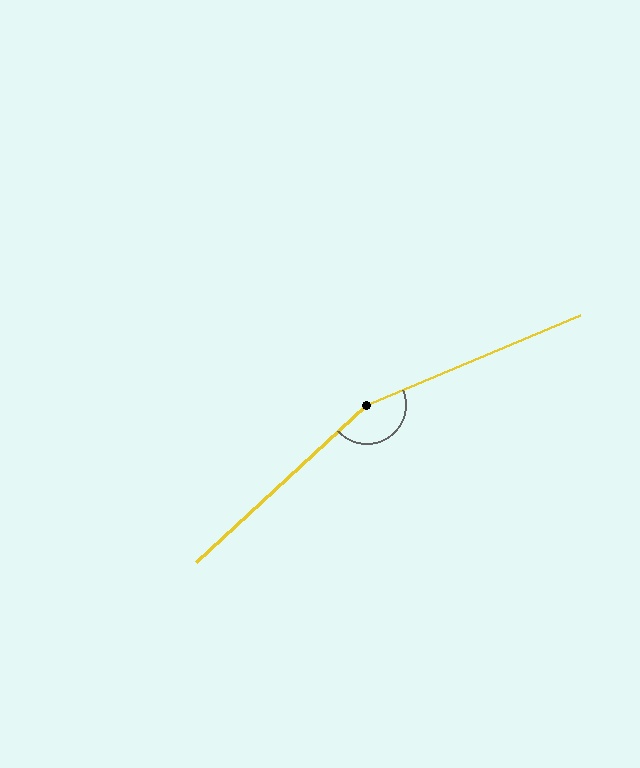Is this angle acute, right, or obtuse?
It is obtuse.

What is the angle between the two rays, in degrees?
Approximately 160 degrees.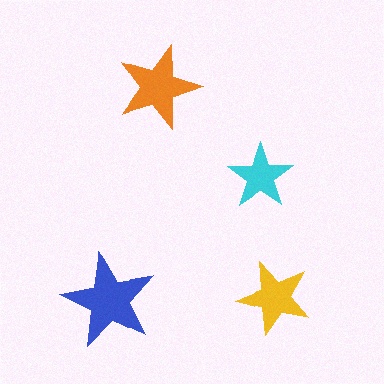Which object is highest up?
The orange star is topmost.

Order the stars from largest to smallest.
the blue one, the orange one, the yellow one, the cyan one.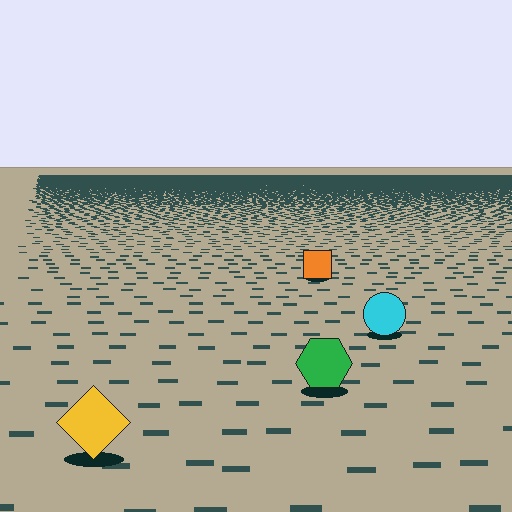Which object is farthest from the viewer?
The orange square is farthest from the viewer. It appears smaller and the ground texture around it is denser.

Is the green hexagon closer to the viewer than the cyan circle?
Yes. The green hexagon is closer — you can tell from the texture gradient: the ground texture is coarser near it.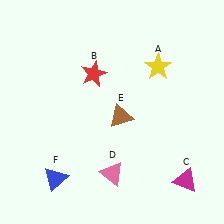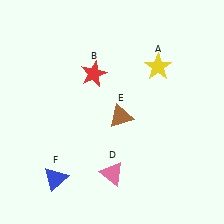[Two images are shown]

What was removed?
The magenta triangle (C) was removed in Image 2.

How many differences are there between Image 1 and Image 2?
There is 1 difference between the two images.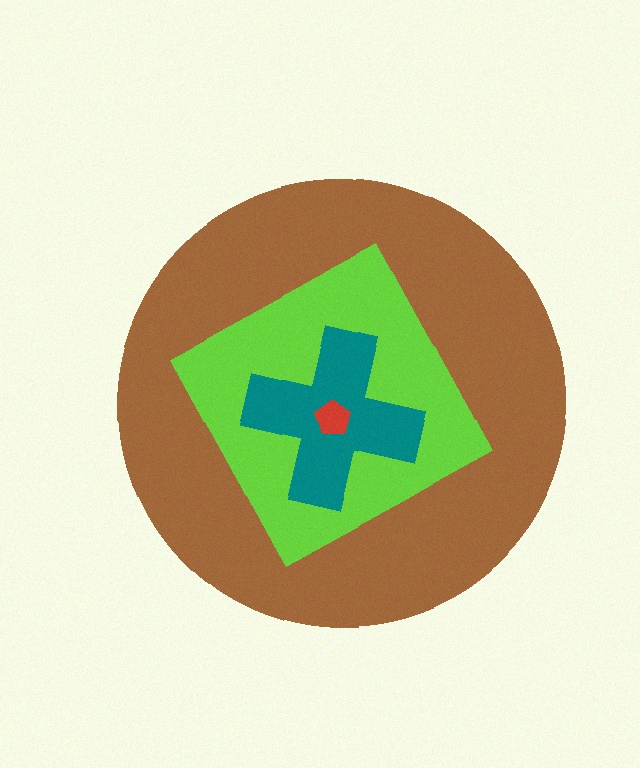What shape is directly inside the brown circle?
The lime diamond.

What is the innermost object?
The red pentagon.